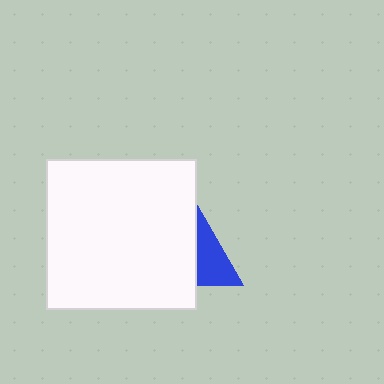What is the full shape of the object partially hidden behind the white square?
The partially hidden object is a blue triangle.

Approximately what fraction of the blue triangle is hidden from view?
Roughly 64% of the blue triangle is hidden behind the white square.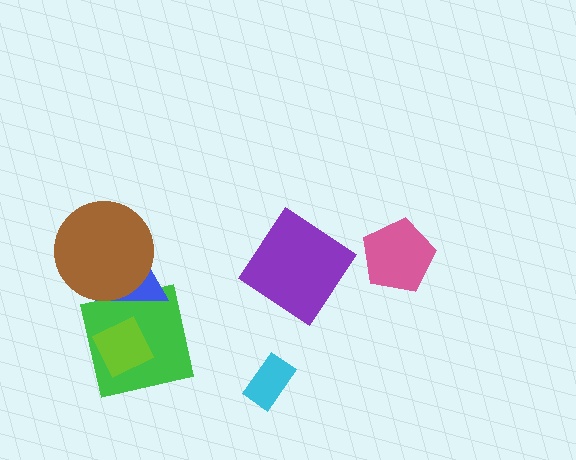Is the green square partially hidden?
Yes, it is partially covered by another shape.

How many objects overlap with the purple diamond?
0 objects overlap with the purple diamond.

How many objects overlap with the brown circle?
1 object overlaps with the brown circle.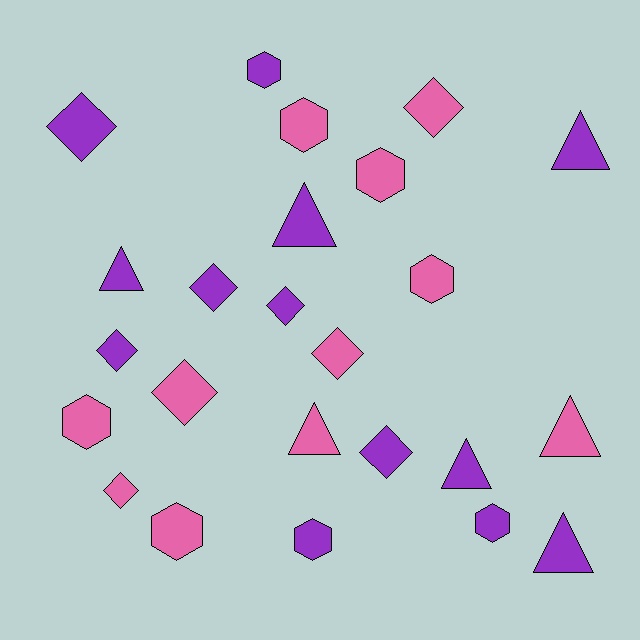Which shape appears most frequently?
Diamond, with 9 objects.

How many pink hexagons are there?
There are 5 pink hexagons.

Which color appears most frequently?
Purple, with 13 objects.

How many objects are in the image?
There are 24 objects.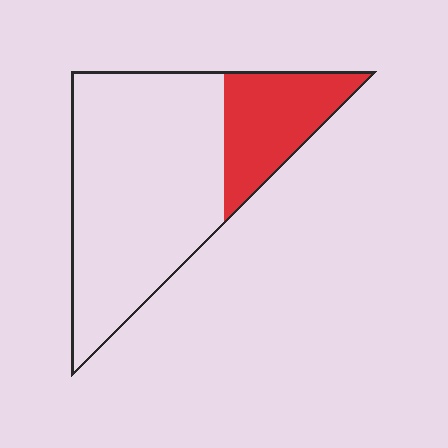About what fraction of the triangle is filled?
About one quarter (1/4).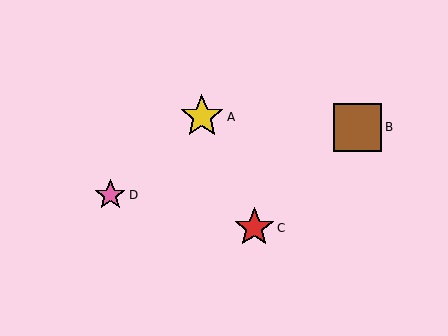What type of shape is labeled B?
Shape B is a brown square.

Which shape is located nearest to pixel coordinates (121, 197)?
The pink star (labeled D) at (110, 195) is nearest to that location.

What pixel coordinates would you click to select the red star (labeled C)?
Click at (254, 228) to select the red star C.